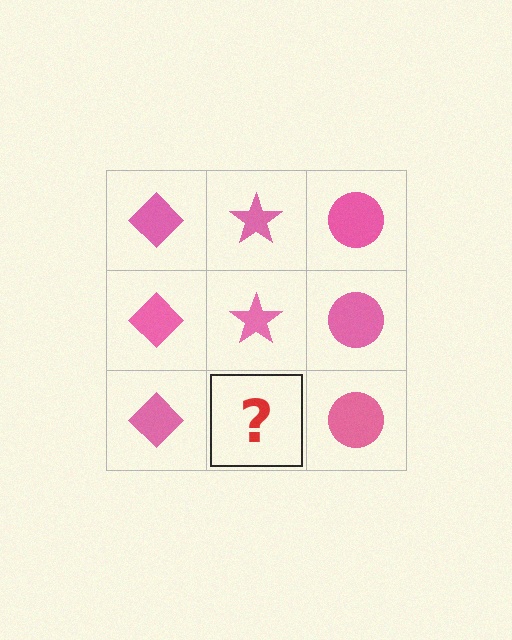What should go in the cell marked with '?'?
The missing cell should contain a pink star.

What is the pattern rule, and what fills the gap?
The rule is that each column has a consistent shape. The gap should be filled with a pink star.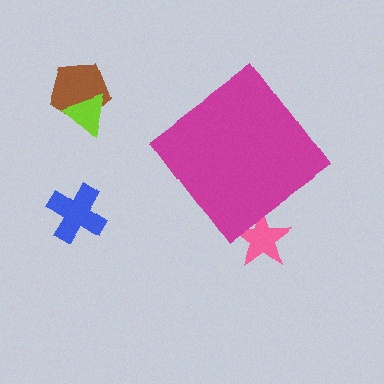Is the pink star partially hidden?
Yes, the pink star is partially hidden behind the magenta diamond.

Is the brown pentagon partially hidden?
No, the brown pentagon is fully visible.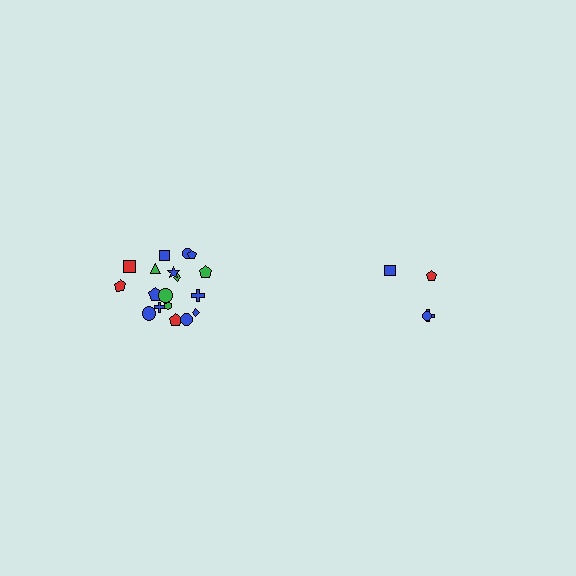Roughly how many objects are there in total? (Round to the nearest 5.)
Roughly 25 objects in total.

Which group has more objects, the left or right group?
The left group.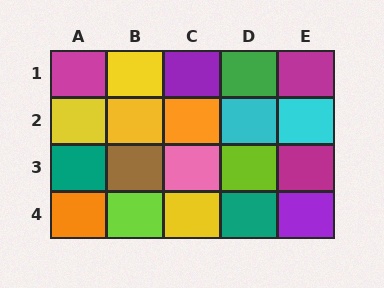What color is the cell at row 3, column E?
Magenta.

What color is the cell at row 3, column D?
Lime.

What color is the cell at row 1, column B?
Yellow.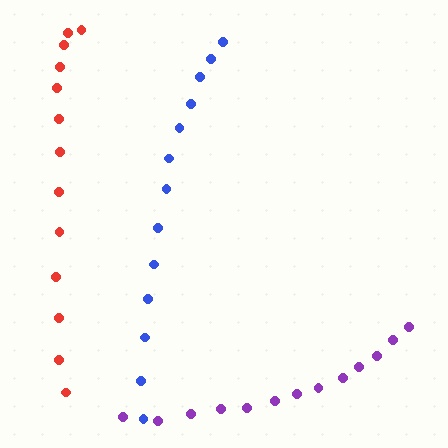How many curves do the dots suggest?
There are 3 distinct paths.